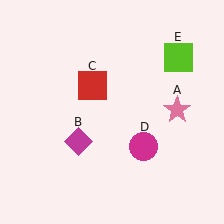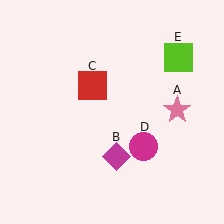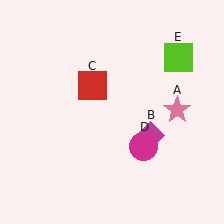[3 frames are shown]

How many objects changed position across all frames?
1 object changed position: magenta diamond (object B).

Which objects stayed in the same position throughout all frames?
Pink star (object A) and red square (object C) and magenta circle (object D) and lime square (object E) remained stationary.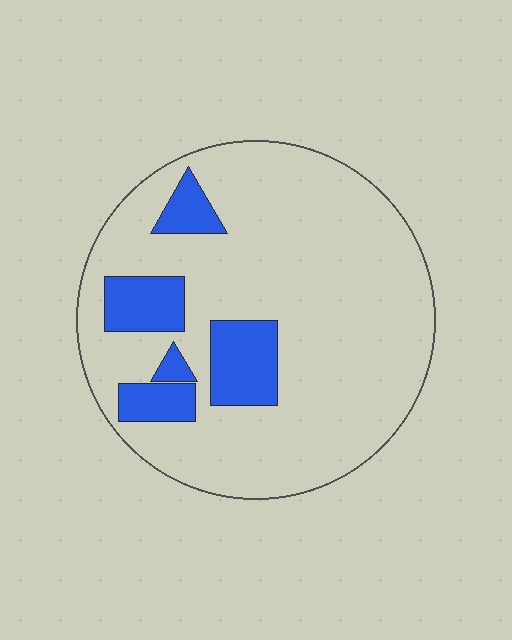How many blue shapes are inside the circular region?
5.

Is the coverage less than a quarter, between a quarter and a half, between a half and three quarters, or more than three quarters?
Less than a quarter.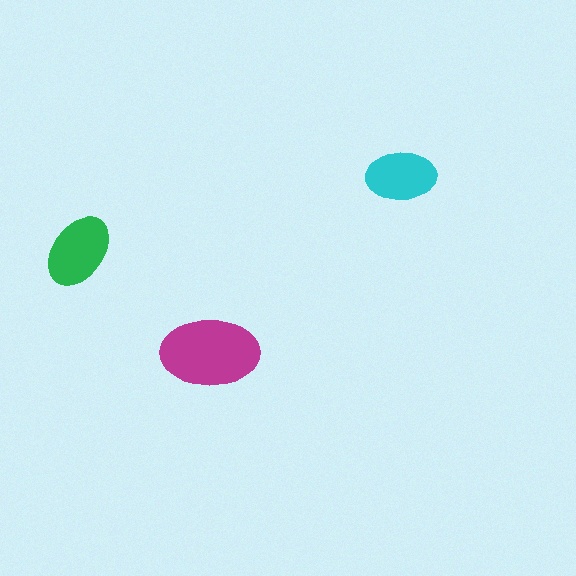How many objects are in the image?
There are 3 objects in the image.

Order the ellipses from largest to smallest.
the magenta one, the green one, the cyan one.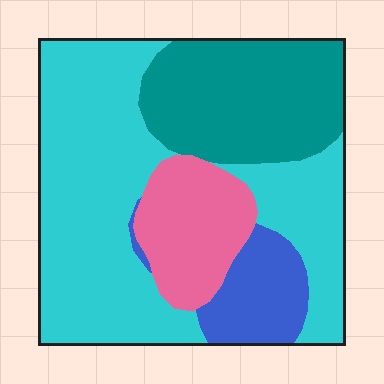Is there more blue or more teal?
Teal.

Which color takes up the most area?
Cyan, at roughly 50%.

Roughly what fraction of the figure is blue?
Blue covers 10% of the figure.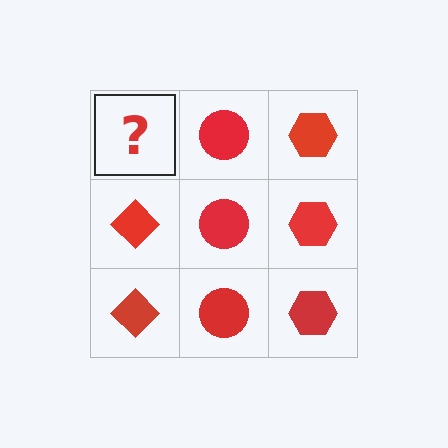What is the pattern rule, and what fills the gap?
The rule is that each column has a consistent shape. The gap should be filled with a red diamond.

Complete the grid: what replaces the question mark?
The question mark should be replaced with a red diamond.